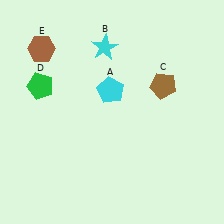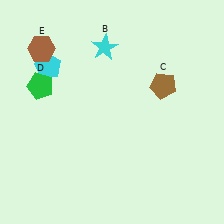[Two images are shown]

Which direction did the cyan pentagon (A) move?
The cyan pentagon (A) moved left.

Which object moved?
The cyan pentagon (A) moved left.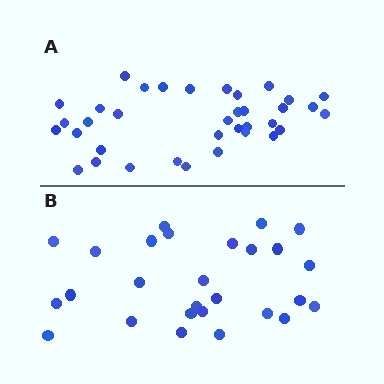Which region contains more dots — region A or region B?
Region A (the top region) has more dots.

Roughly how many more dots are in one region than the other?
Region A has roughly 8 or so more dots than region B.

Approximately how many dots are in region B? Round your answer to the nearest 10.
About 30 dots. (The exact count is 27, which rounds to 30.)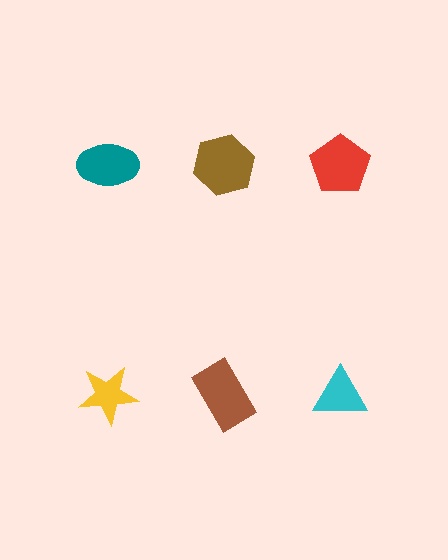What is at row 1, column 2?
A brown hexagon.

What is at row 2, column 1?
A yellow star.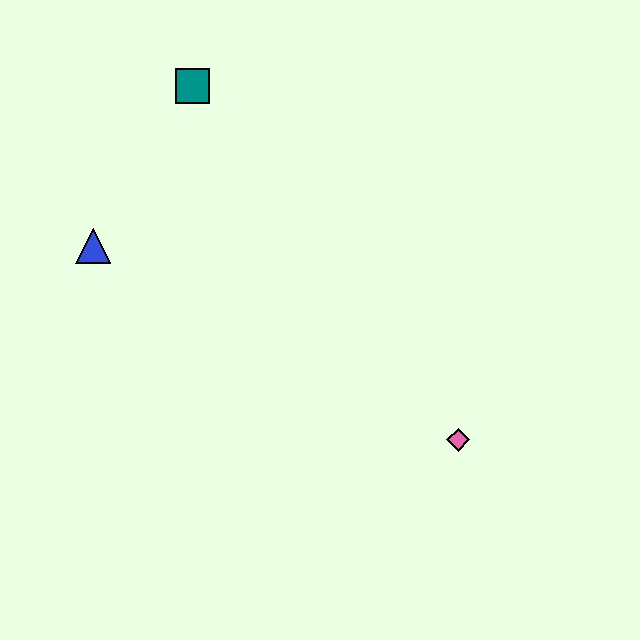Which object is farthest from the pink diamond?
The teal square is farthest from the pink diamond.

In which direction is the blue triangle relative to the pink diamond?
The blue triangle is to the left of the pink diamond.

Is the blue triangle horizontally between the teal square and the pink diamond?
No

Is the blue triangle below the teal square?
Yes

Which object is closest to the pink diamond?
The blue triangle is closest to the pink diamond.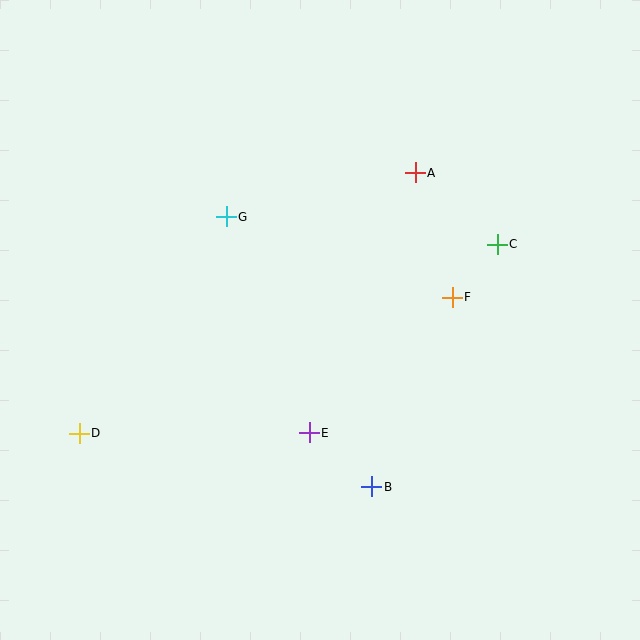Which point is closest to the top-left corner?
Point G is closest to the top-left corner.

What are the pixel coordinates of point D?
Point D is at (79, 433).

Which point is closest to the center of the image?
Point E at (309, 433) is closest to the center.